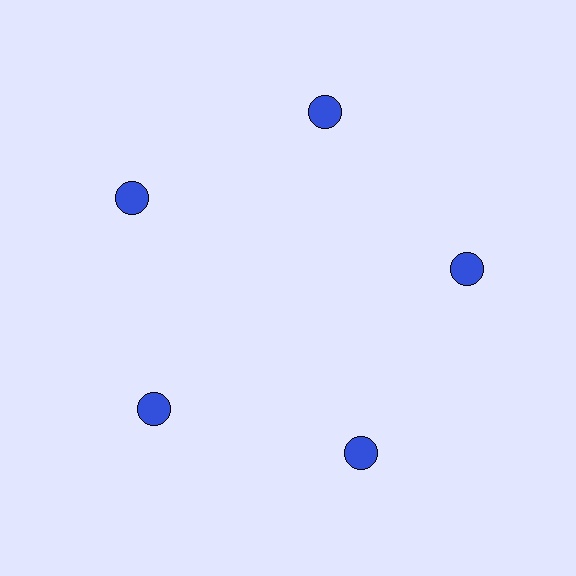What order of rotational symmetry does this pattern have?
This pattern has 5-fold rotational symmetry.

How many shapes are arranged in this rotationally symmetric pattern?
There are 5 shapes, arranged in 5 groups of 1.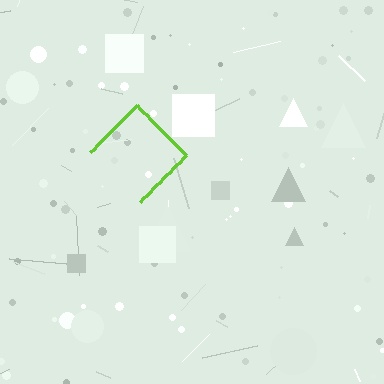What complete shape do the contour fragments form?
The contour fragments form a diamond.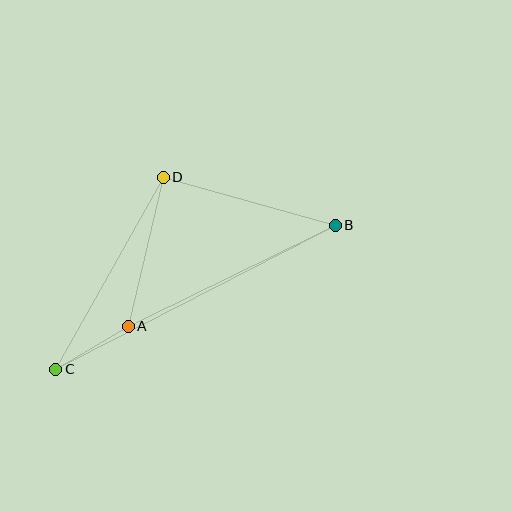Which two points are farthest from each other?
Points B and C are farthest from each other.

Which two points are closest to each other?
Points A and C are closest to each other.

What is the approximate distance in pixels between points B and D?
The distance between B and D is approximately 179 pixels.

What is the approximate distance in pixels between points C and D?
The distance between C and D is approximately 220 pixels.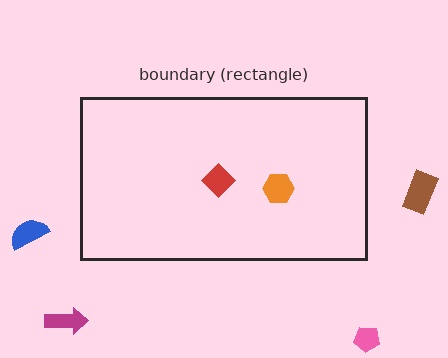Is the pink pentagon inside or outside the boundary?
Outside.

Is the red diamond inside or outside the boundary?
Inside.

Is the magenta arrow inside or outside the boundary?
Outside.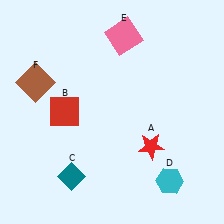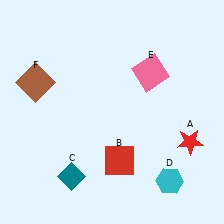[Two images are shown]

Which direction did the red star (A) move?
The red star (A) moved right.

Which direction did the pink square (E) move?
The pink square (E) moved down.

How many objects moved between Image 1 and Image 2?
3 objects moved between the two images.